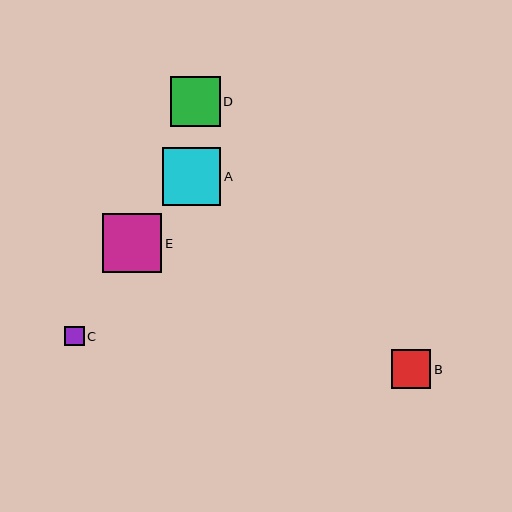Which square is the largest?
Square E is the largest with a size of approximately 59 pixels.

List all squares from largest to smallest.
From largest to smallest: E, A, D, B, C.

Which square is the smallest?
Square C is the smallest with a size of approximately 19 pixels.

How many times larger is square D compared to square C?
Square D is approximately 2.6 times the size of square C.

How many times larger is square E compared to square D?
Square E is approximately 1.2 times the size of square D.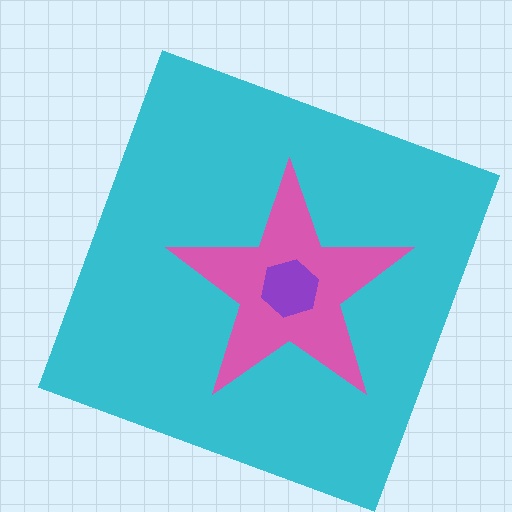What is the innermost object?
The purple hexagon.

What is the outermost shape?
The cyan square.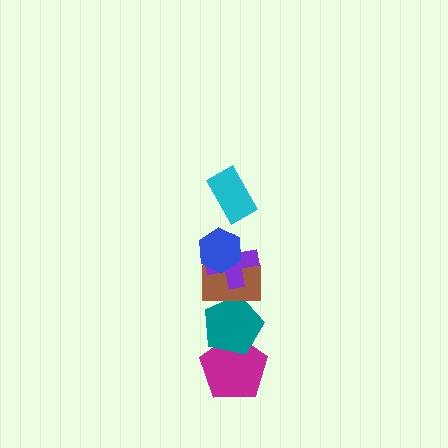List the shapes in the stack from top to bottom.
From top to bottom: the cyan rectangle, the blue hexagon, the purple cross, the brown rectangle, the teal pentagon, the magenta pentagon.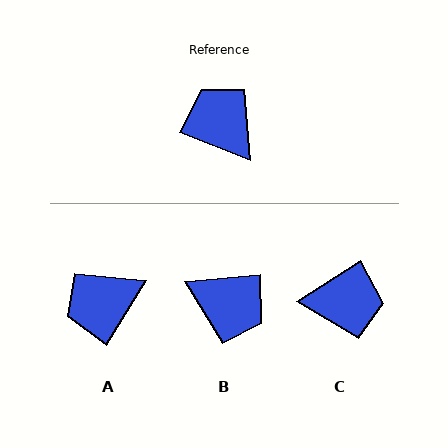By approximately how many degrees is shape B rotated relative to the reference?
Approximately 153 degrees clockwise.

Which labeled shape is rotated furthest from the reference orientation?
B, about 153 degrees away.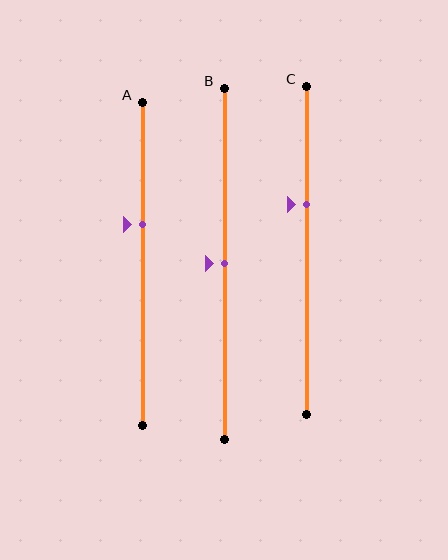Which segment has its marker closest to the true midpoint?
Segment B has its marker closest to the true midpoint.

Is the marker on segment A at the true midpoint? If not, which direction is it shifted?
No, the marker on segment A is shifted upward by about 12% of the segment length.